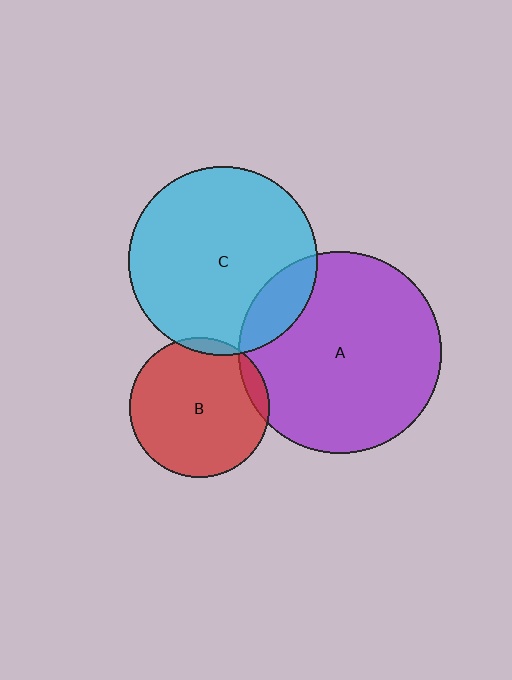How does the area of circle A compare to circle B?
Approximately 2.1 times.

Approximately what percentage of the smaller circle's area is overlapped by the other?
Approximately 5%.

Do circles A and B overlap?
Yes.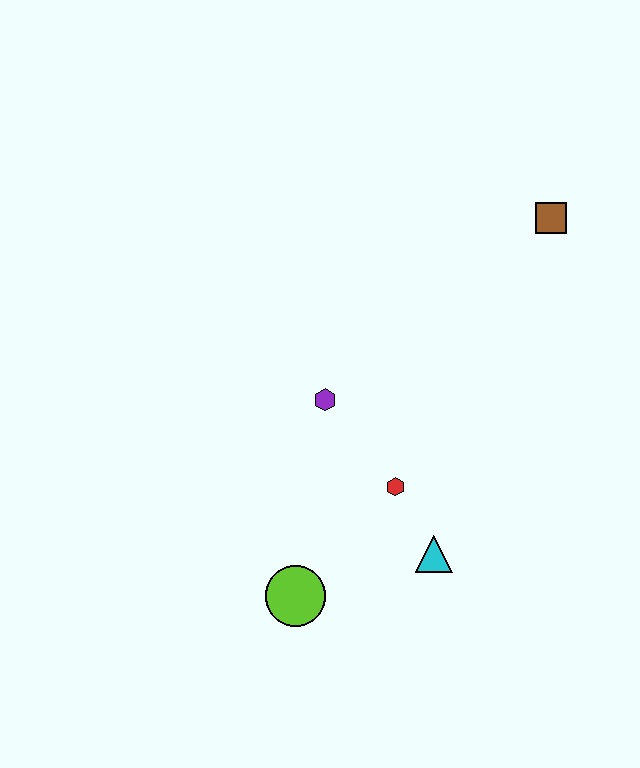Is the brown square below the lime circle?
No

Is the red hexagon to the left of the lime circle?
No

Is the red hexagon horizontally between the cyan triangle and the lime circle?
Yes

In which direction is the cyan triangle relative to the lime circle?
The cyan triangle is to the right of the lime circle.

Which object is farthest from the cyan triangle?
The brown square is farthest from the cyan triangle.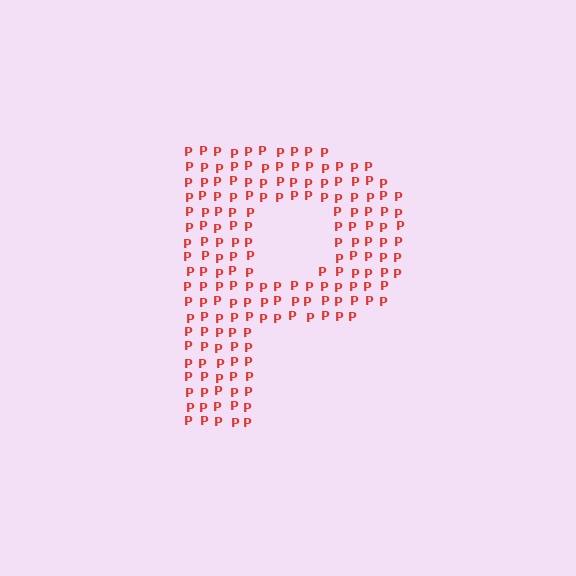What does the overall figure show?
The overall figure shows the letter P.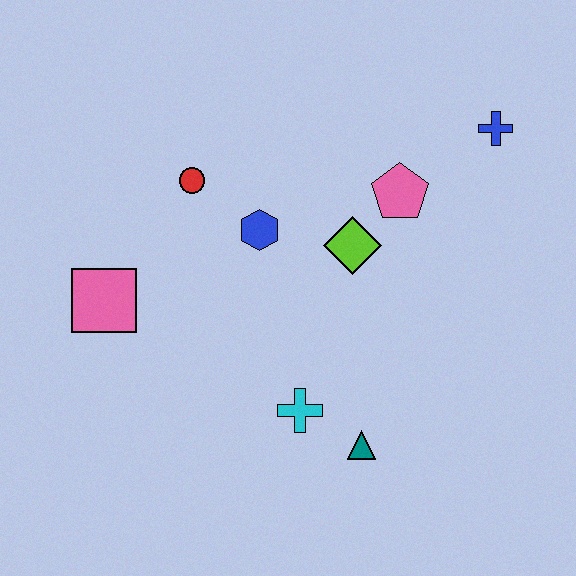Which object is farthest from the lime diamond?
The pink square is farthest from the lime diamond.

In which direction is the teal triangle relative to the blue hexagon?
The teal triangle is below the blue hexagon.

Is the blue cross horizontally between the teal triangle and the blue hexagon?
No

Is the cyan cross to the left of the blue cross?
Yes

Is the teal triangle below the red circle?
Yes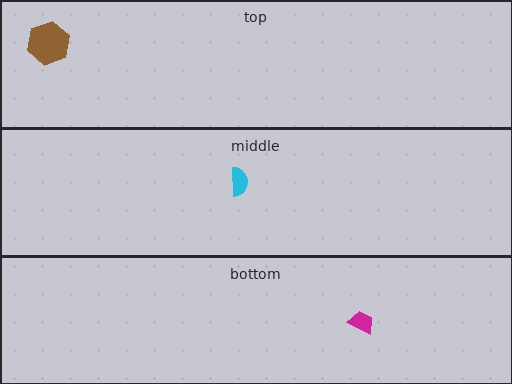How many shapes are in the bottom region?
1.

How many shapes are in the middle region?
1.